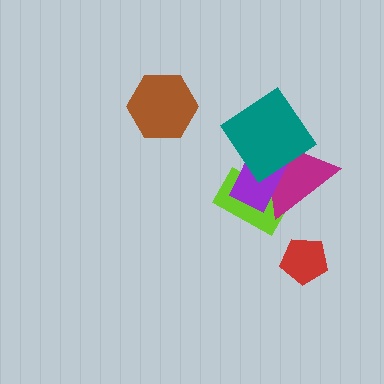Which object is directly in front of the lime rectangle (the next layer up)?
The magenta triangle is directly in front of the lime rectangle.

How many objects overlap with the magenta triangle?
3 objects overlap with the magenta triangle.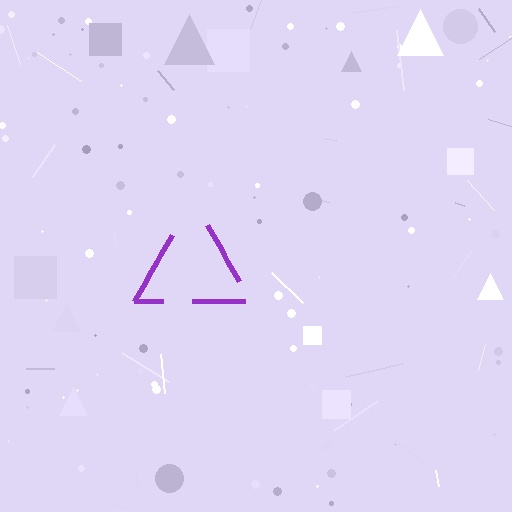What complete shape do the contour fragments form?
The contour fragments form a triangle.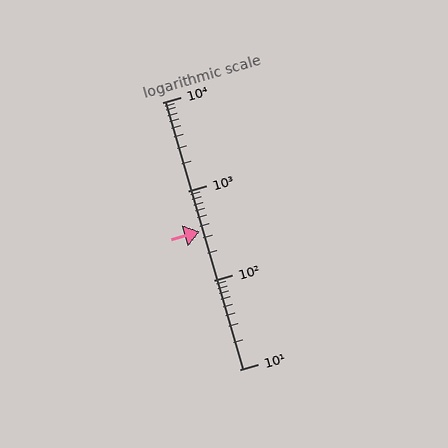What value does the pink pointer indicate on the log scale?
The pointer indicates approximately 350.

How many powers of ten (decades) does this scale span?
The scale spans 3 decades, from 10 to 10000.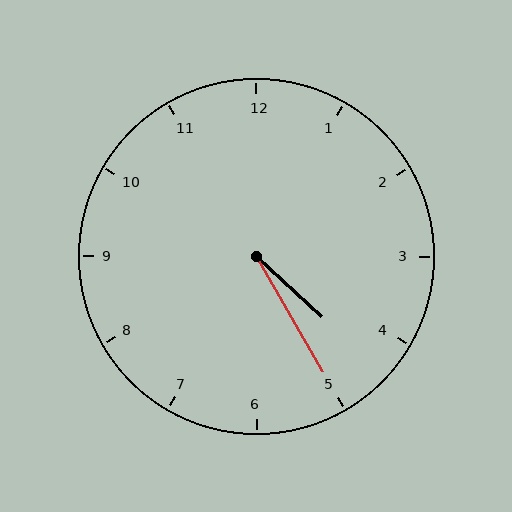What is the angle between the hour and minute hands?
Approximately 18 degrees.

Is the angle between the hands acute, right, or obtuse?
It is acute.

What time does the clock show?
4:25.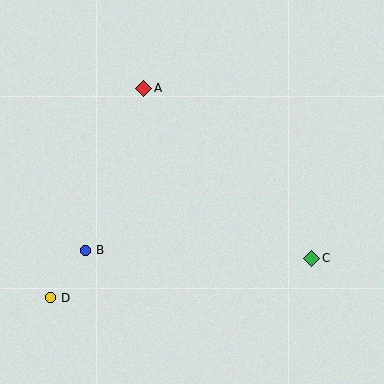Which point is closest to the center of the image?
Point A at (144, 88) is closest to the center.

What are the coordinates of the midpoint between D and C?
The midpoint between D and C is at (181, 278).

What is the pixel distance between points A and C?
The distance between A and C is 239 pixels.